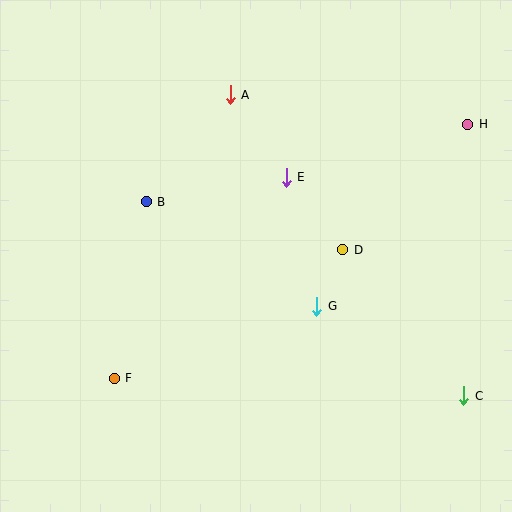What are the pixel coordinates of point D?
Point D is at (343, 250).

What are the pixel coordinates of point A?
Point A is at (230, 95).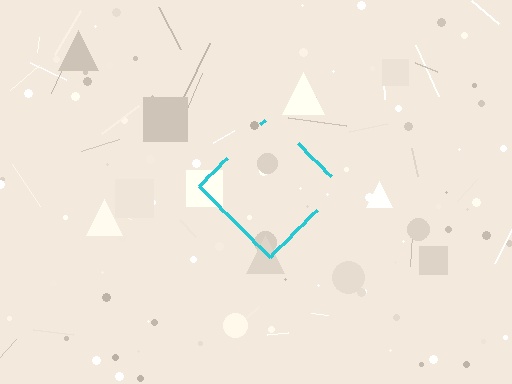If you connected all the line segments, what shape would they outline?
They would outline a diamond.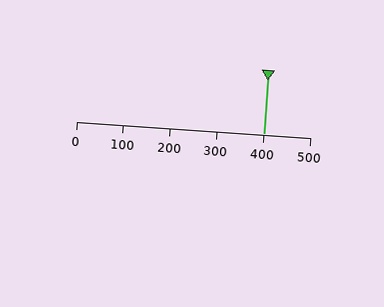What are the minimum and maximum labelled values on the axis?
The axis runs from 0 to 500.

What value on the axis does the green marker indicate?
The marker indicates approximately 400.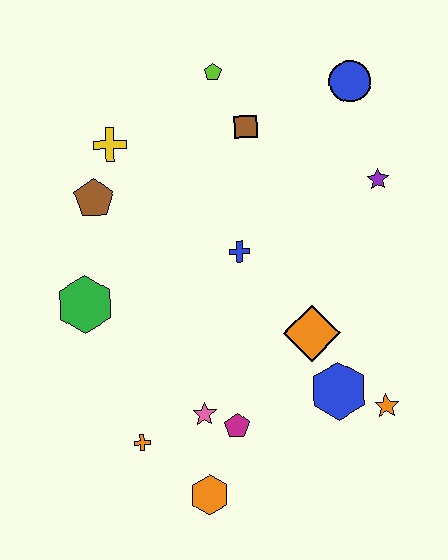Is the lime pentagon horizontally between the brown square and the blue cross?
No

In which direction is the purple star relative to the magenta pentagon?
The purple star is above the magenta pentagon.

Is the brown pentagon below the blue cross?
No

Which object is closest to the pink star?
The magenta pentagon is closest to the pink star.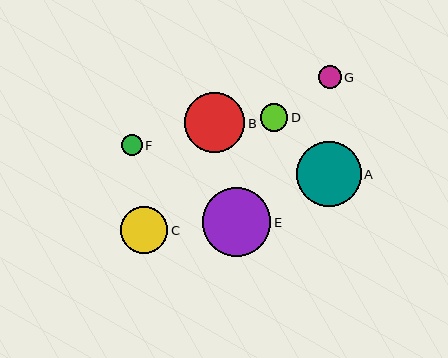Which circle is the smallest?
Circle F is the smallest with a size of approximately 21 pixels.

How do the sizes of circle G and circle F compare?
Circle G and circle F are approximately the same size.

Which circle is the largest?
Circle E is the largest with a size of approximately 69 pixels.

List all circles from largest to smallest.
From largest to smallest: E, A, B, C, D, G, F.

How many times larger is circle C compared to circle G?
Circle C is approximately 2.1 times the size of circle G.